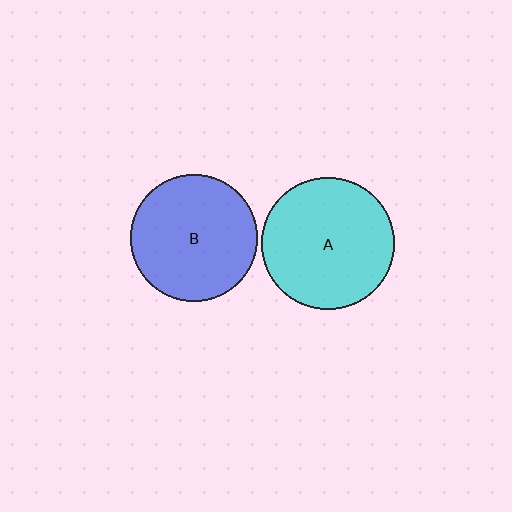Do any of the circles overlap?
No, none of the circles overlap.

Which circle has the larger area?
Circle A (cyan).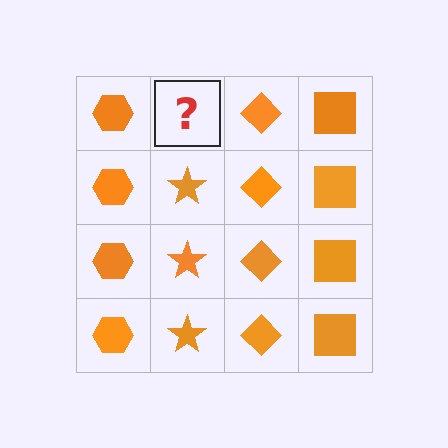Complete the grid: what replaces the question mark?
The question mark should be replaced with an orange star.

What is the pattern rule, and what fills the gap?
The rule is that each column has a consistent shape. The gap should be filled with an orange star.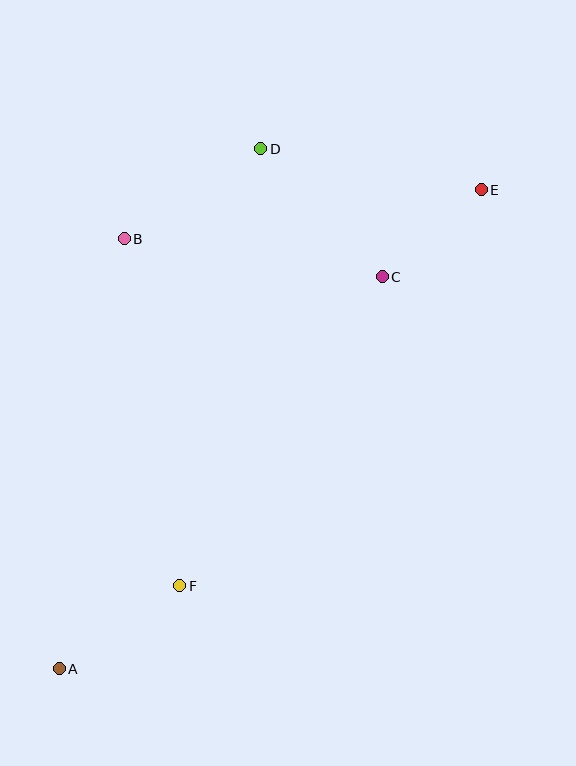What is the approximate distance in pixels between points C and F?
The distance between C and F is approximately 369 pixels.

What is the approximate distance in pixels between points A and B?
The distance between A and B is approximately 435 pixels.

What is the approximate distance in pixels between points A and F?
The distance between A and F is approximately 146 pixels.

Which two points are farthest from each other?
Points A and E are farthest from each other.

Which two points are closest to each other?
Points C and E are closest to each other.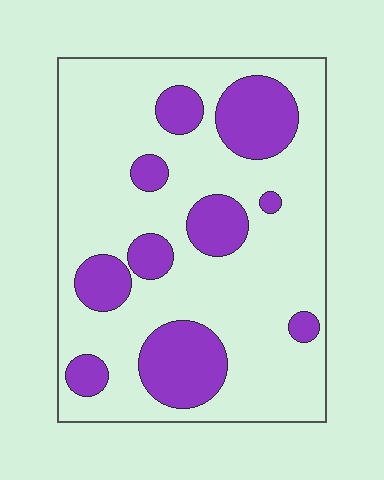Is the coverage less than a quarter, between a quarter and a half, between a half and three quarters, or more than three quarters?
Between a quarter and a half.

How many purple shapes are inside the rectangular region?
10.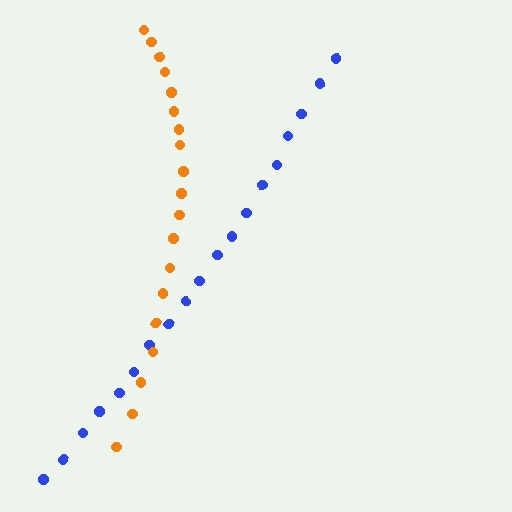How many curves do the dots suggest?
There are 2 distinct paths.